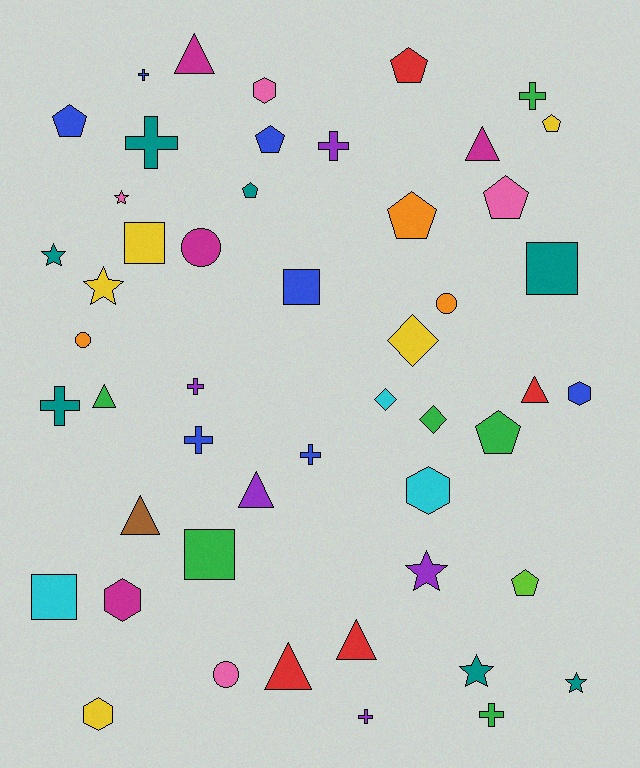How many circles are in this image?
There are 4 circles.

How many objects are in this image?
There are 50 objects.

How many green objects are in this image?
There are 6 green objects.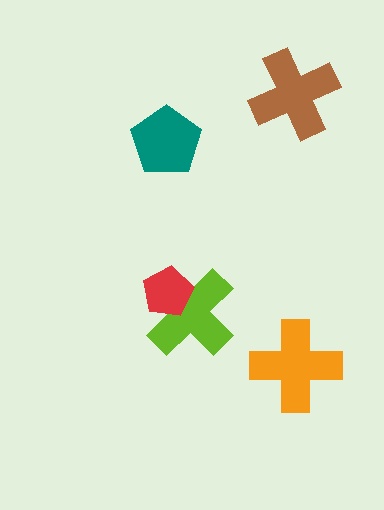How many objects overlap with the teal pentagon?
0 objects overlap with the teal pentagon.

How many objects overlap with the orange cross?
0 objects overlap with the orange cross.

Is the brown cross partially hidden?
No, no other shape covers it.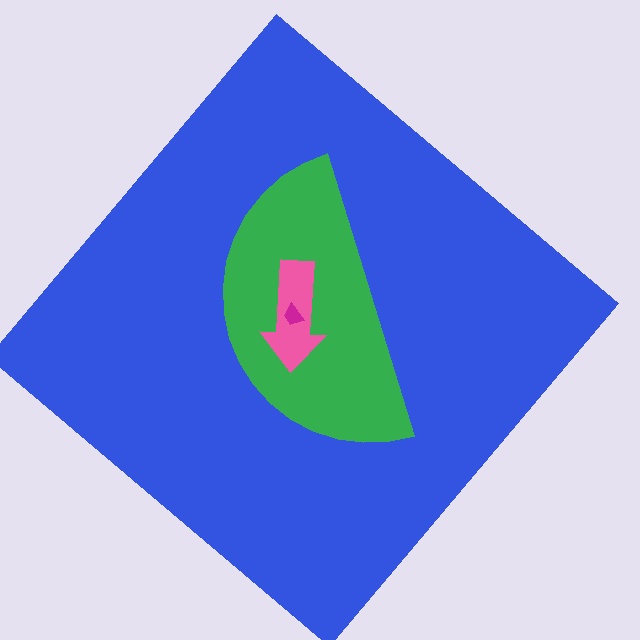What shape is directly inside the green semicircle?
The pink arrow.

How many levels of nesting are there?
4.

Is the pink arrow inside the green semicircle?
Yes.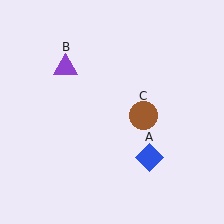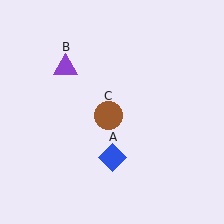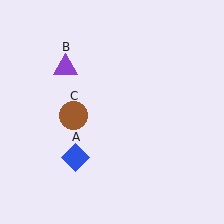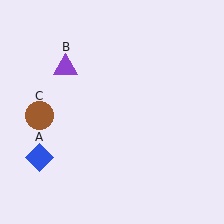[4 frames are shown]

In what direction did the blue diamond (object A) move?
The blue diamond (object A) moved left.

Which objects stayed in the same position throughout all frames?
Purple triangle (object B) remained stationary.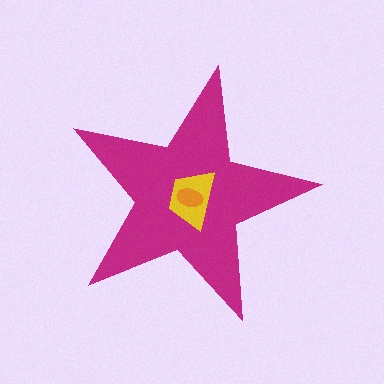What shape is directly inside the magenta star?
The yellow trapezoid.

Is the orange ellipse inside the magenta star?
Yes.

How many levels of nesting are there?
3.